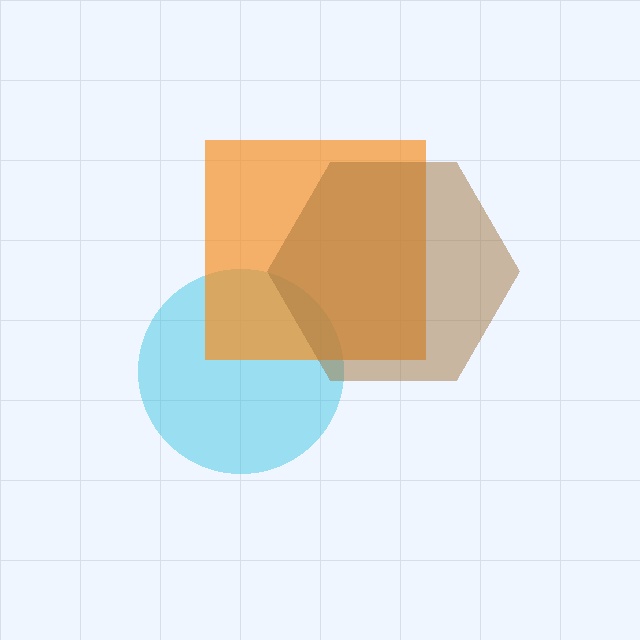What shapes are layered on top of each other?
The layered shapes are: a cyan circle, an orange square, a brown hexagon.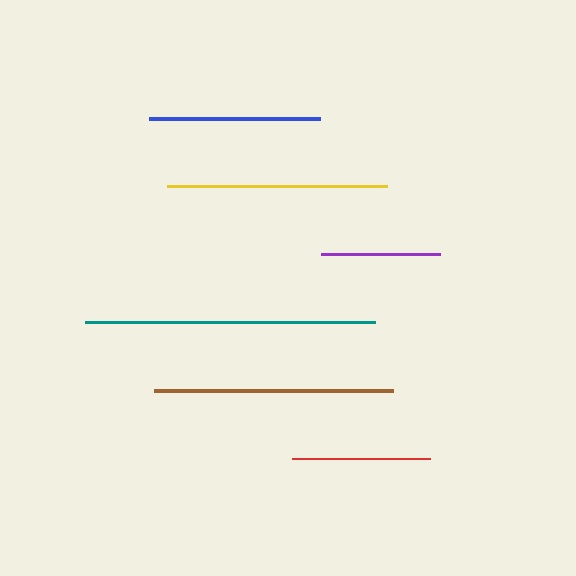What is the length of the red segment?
The red segment is approximately 137 pixels long.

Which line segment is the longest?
The teal line is the longest at approximately 289 pixels.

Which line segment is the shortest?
The purple line is the shortest at approximately 119 pixels.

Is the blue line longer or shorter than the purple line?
The blue line is longer than the purple line.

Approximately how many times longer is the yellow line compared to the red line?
The yellow line is approximately 1.6 times the length of the red line.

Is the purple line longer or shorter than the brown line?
The brown line is longer than the purple line.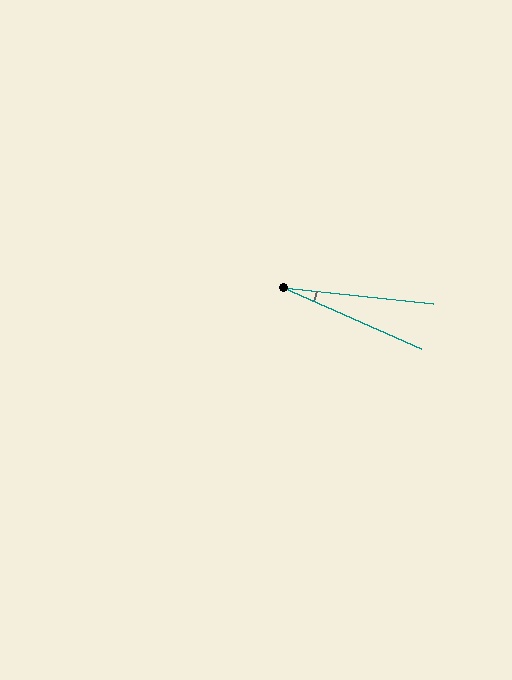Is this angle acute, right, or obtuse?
It is acute.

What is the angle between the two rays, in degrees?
Approximately 18 degrees.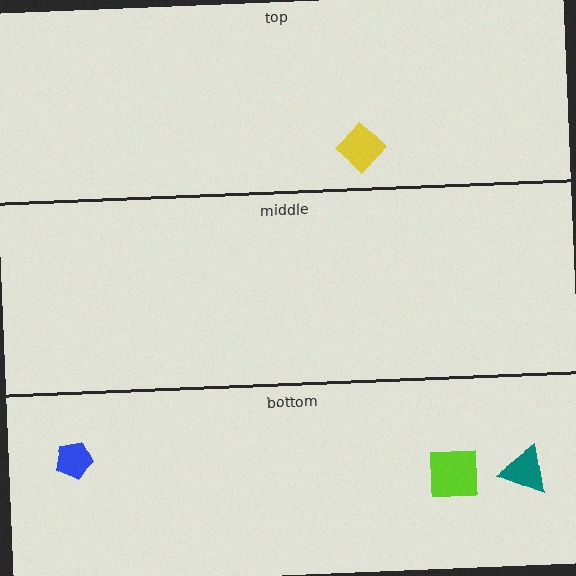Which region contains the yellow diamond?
The top region.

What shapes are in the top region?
The yellow diamond.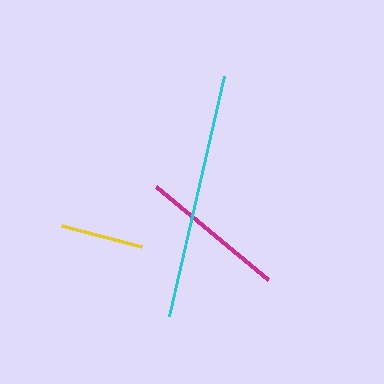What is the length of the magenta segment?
The magenta segment is approximately 146 pixels long.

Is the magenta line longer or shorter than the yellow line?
The magenta line is longer than the yellow line.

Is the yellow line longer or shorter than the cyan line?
The cyan line is longer than the yellow line.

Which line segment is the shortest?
The yellow line is the shortest at approximately 83 pixels.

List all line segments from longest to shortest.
From longest to shortest: cyan, magenta, yellow.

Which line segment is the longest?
The cyan line is the longest at approximately 246 pixels.